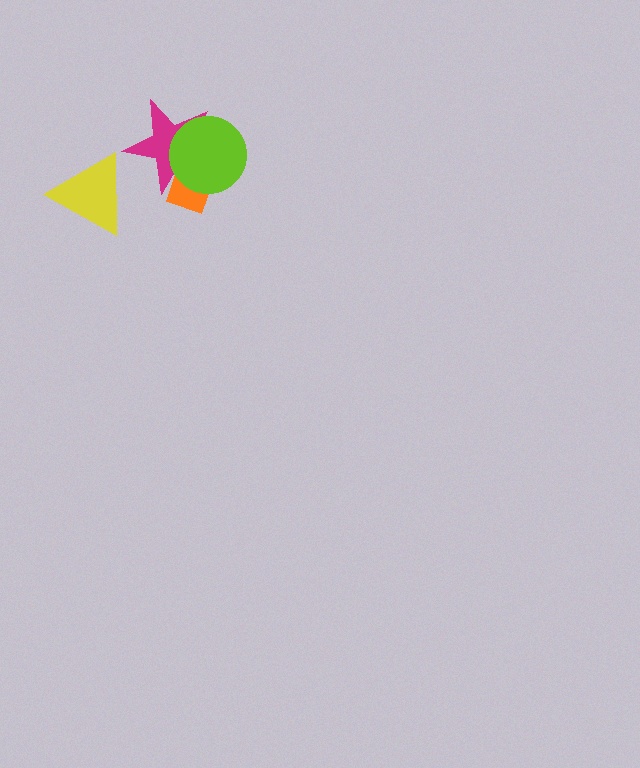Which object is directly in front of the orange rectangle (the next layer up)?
The magenta star is directly in front of the orange rectangle.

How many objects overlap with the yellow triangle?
0 objects overlap with the yellow triangle.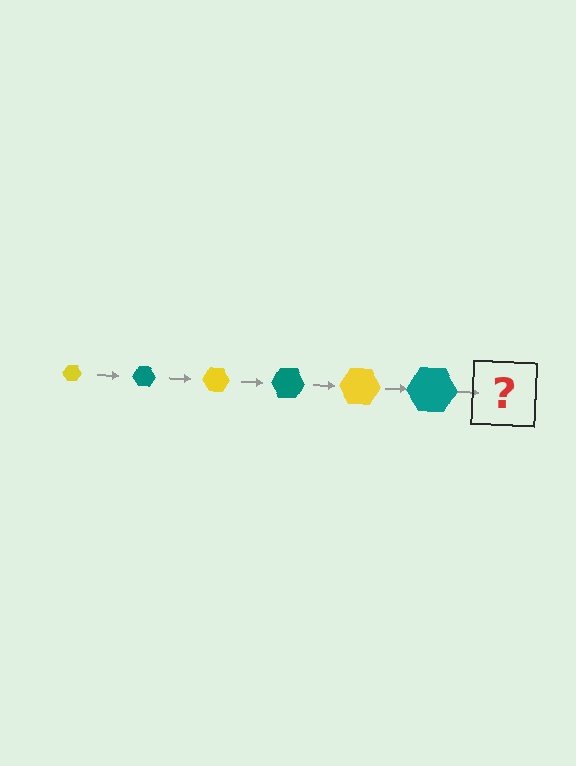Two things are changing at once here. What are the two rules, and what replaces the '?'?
The two rules are that the hexagon grows larger each step and the color cycles through yellow and teal. The '?' should be a yellow hexagon, larger than the previous one.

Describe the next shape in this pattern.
It should be a yellow hexagon, larger than the previous one.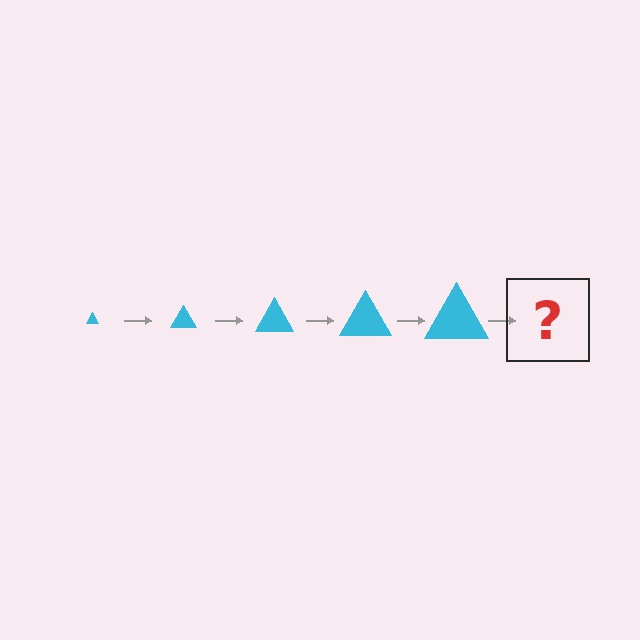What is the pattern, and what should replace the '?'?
The pattern is that the triangle gets progressively larger each step. The '?' should be a cyan triangle, larger than the previous one.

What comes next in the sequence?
The next element should be a cyan triangle, larger than the previous one.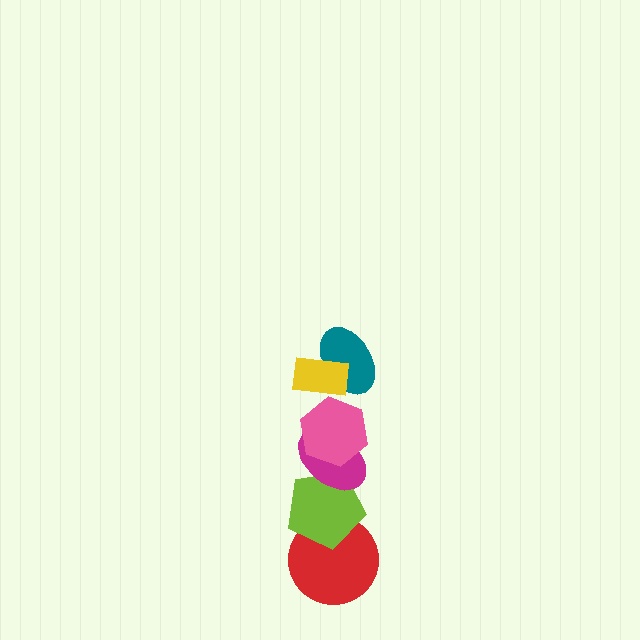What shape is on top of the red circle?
The lime pentagon is on top of the red circle.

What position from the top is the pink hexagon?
The pink hexagon is 3rd from the top.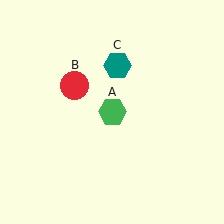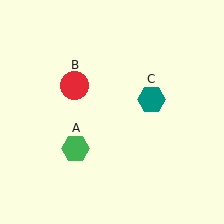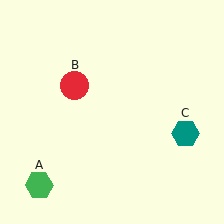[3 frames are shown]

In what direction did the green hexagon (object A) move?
The green hexagon (object A) moved down and to the left.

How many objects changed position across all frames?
2 objects changed position: green hexagon (object A), teal hexagon (object C).